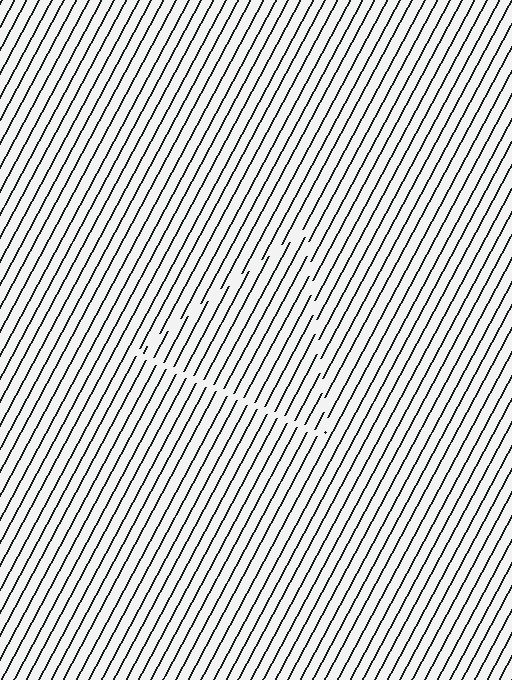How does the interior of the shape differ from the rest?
The interior of the shape contains the same grating, shifted by half a period — the contour is defined by the phase discontinuity where line-ends from the inner and outer gratings abut.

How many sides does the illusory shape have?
3 sides — the line-ends trace a triangle.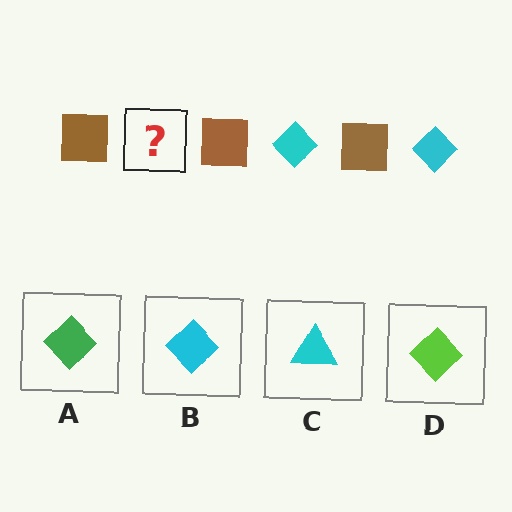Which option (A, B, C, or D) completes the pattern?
B.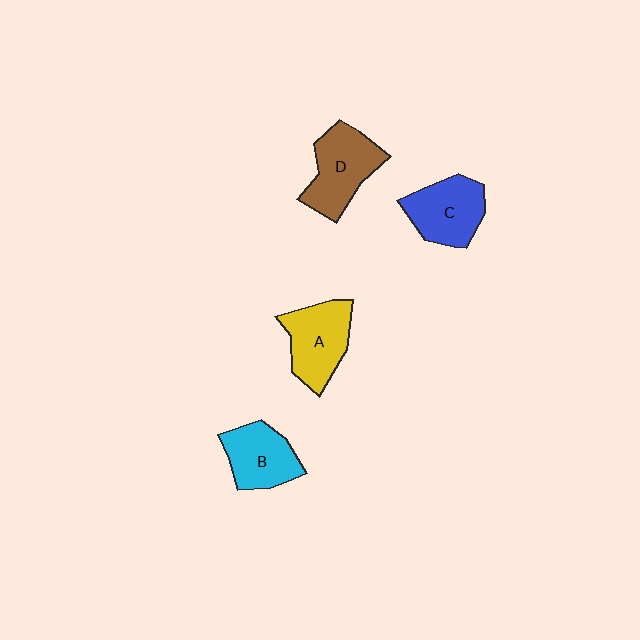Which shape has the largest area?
Shape D (brown).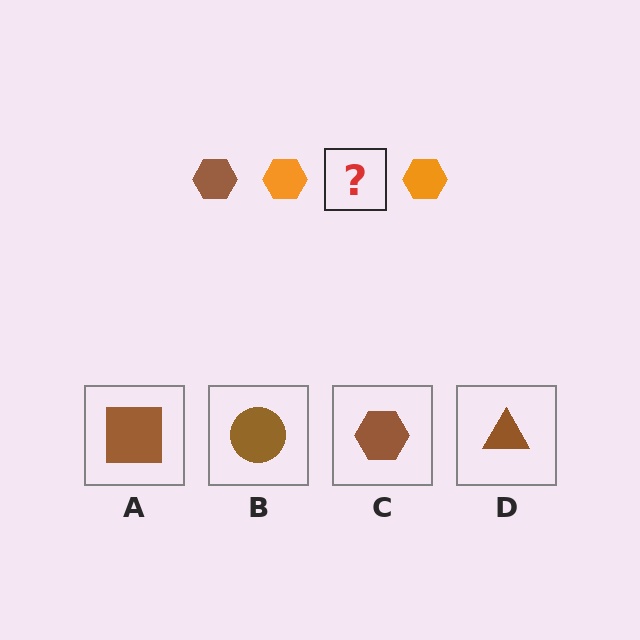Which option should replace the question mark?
Option C.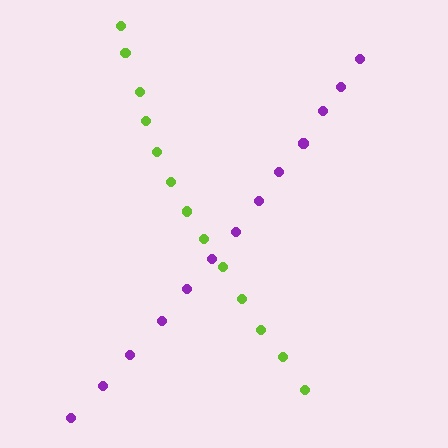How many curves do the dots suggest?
There are 2 distinct paths.